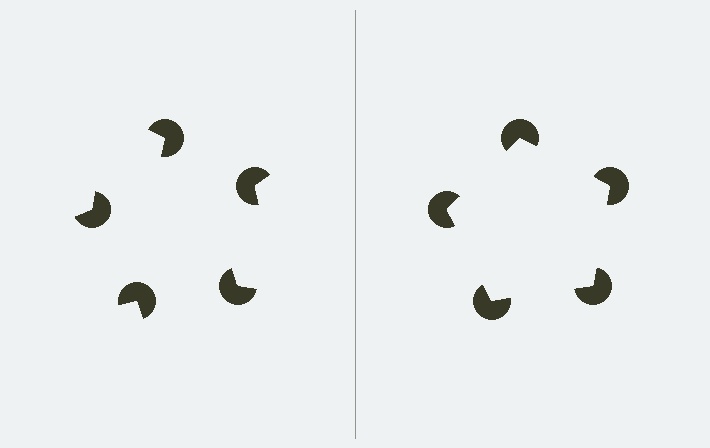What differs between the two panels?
The pac-man discs are positioned identically on both sides; only the wedge orientations differ. On the right they align to a pentagon; on the left they are misaligned.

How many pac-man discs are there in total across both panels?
10 — 5 on each side.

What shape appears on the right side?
An illusory pentagon.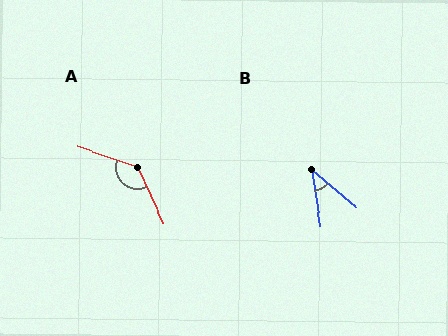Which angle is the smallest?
B, at approximately 41 degrees.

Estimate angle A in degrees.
Approximately 133 degrees.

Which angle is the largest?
A, at approximately 133 degrees.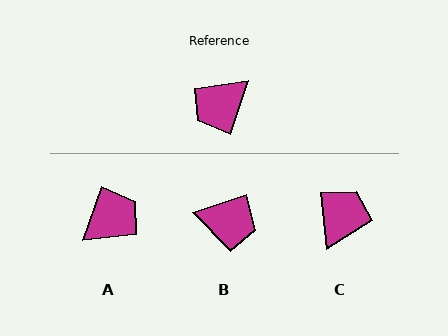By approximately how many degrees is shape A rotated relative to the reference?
Approximately 178 degrees counter-clockwise.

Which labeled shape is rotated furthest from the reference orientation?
A, about 178 degrees away.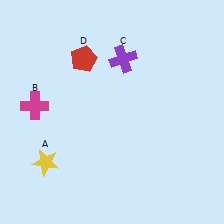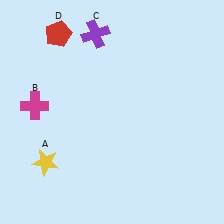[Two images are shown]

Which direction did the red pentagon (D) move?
The red pentagon (D) moved left.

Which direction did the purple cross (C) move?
The purple cross (C) moved left.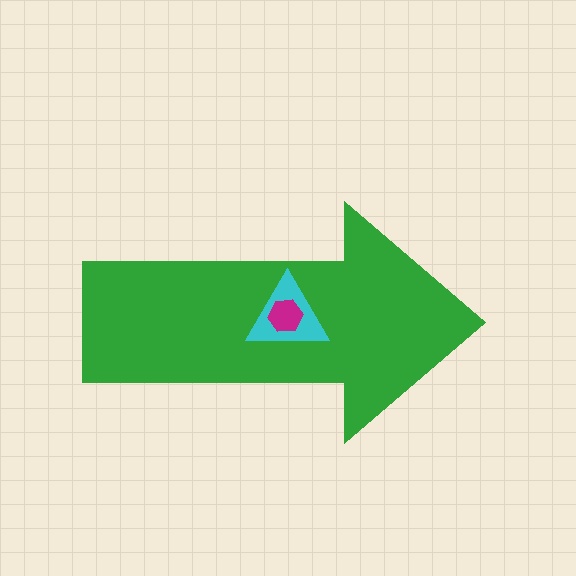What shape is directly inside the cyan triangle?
The magenta hexagon.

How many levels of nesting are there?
3.